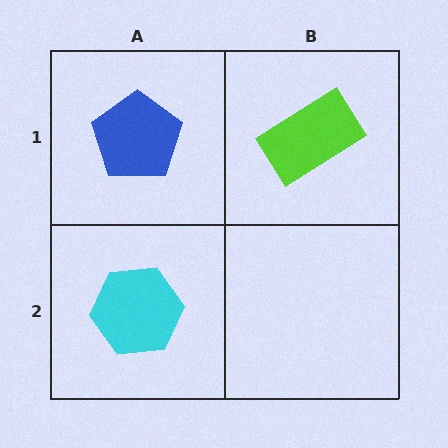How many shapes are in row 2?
1 shape.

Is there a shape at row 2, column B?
No, that cell is empty.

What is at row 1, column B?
A lime rectangle.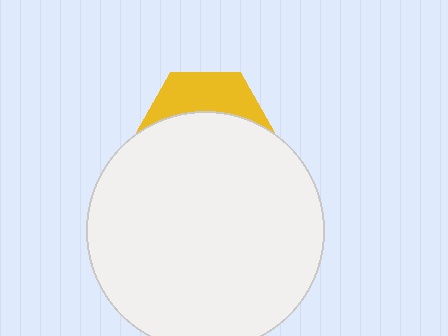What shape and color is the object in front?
The object in front is a white circle.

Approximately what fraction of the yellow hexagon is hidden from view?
Roughly 65% of the yellow hexagon is hidden behind the white circle.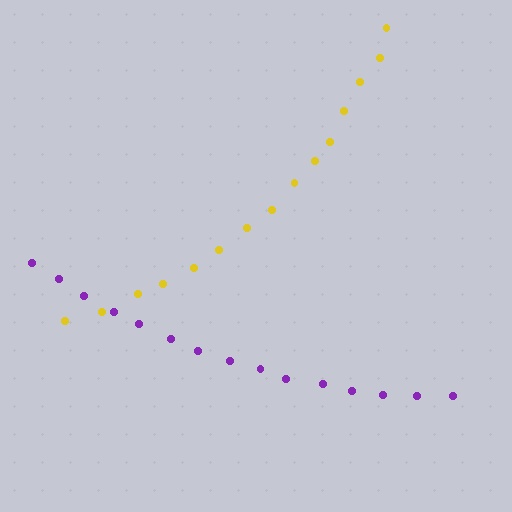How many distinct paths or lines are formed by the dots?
There are 2 distinct paths.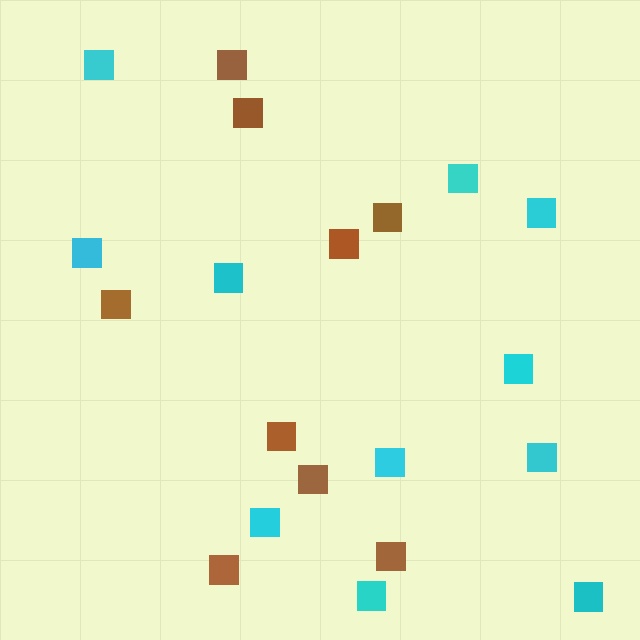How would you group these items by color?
There are 2 groups: one group of brown squares (9) and one group of cyan squares (11).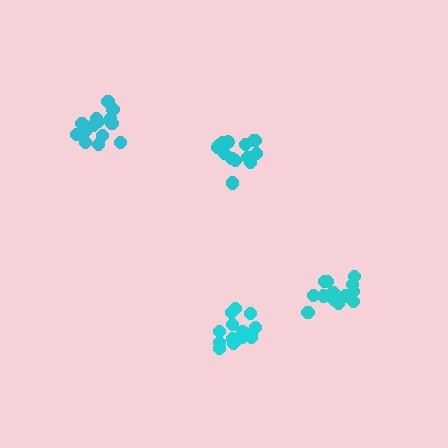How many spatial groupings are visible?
There are 4 spatial groupings.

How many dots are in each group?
Group 1: 16 dots, Group 2: 15 dots, Group 3: 14 dots, Group 4: 15 dots (60 total).